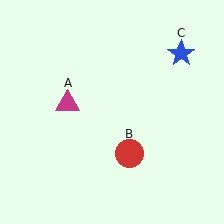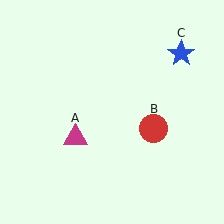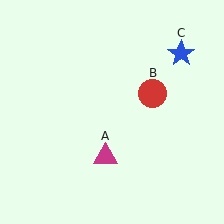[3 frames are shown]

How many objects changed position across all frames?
2 objects changed position: magenta triangle (object A), red circle (object B).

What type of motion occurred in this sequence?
The magenta triangle (object A), red circle (object B) rotated counterclockwise around the center of the scene.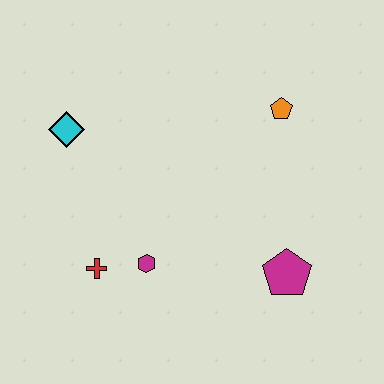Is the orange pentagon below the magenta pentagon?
No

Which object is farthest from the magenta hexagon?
The orange pentagon is farthest from the magenta hexagon.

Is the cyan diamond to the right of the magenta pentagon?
No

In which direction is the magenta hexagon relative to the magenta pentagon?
The magenta hexagon is to the left of the magenta pentagon.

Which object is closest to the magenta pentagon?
The magenta hexagon is closest to the magenta pentagon.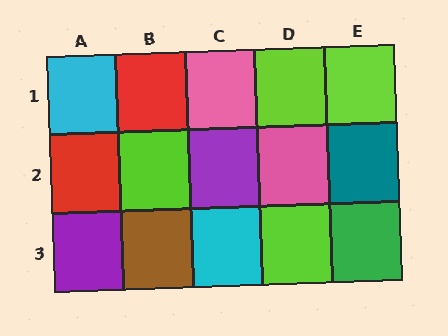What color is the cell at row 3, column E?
Green.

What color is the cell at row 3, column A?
Purple.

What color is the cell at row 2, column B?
Lime.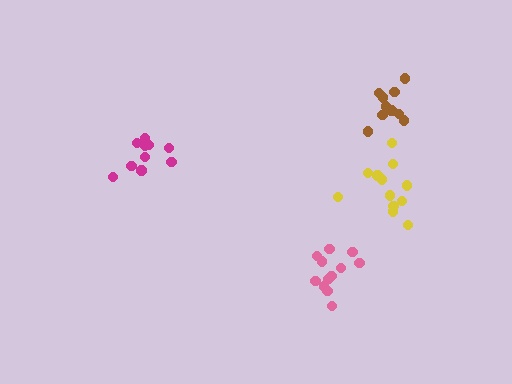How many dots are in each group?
Group 1: 10 dots, Group 2: 10 dots, Group 3: 13 dots, Group 4: 12 dots (45 total).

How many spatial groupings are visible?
There are 4 spatial groupings.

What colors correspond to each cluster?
The clusters are colored: magenta, brown, pink, yellow.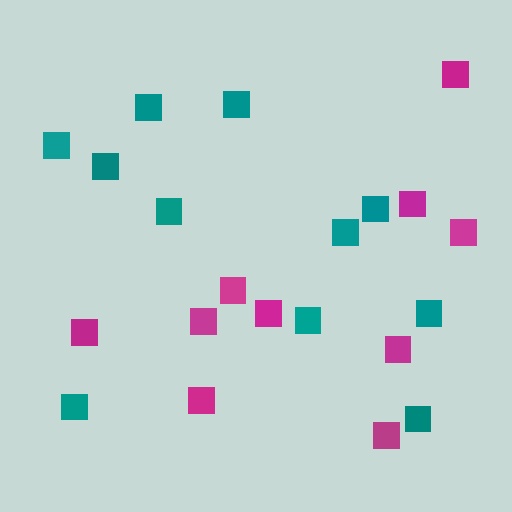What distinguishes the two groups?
There are 2 groups: one group of teal squares (11) and one group of magenta squares (10).